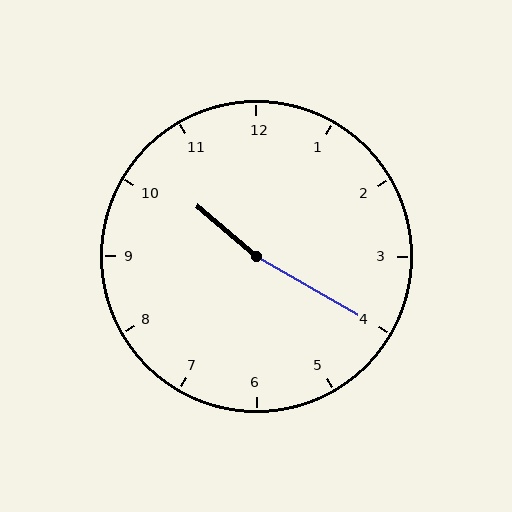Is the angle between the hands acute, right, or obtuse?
It is obtuse.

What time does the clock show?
10:20.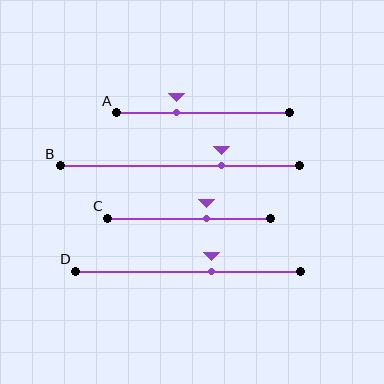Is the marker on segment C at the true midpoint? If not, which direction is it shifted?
No, the marker on segment C is shifted to the right by about 11% of the segment length.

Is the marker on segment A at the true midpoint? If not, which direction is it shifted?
No, the marker on segment A is shifted to the left by about 16% of the segment length.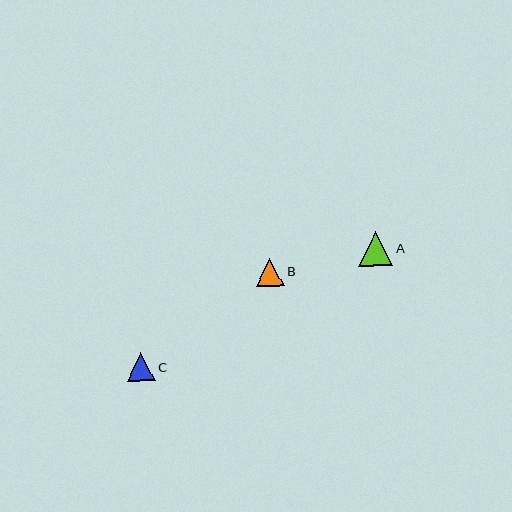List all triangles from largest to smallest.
From largest to smallest: A, B, C.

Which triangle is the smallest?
Triangle C is the smallest with a size of approximately 28 pixels.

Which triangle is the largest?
Triangle A is the largest with a size of approximately 34 pixels.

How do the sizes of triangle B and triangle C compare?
Triangle B and triangle C are approximately the same size.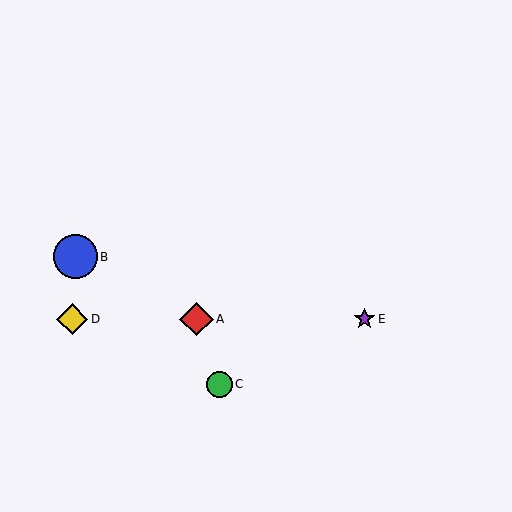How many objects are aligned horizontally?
3 objects (A, D, E) are aligned horizontally.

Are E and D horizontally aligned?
Yes, both are at y≈319.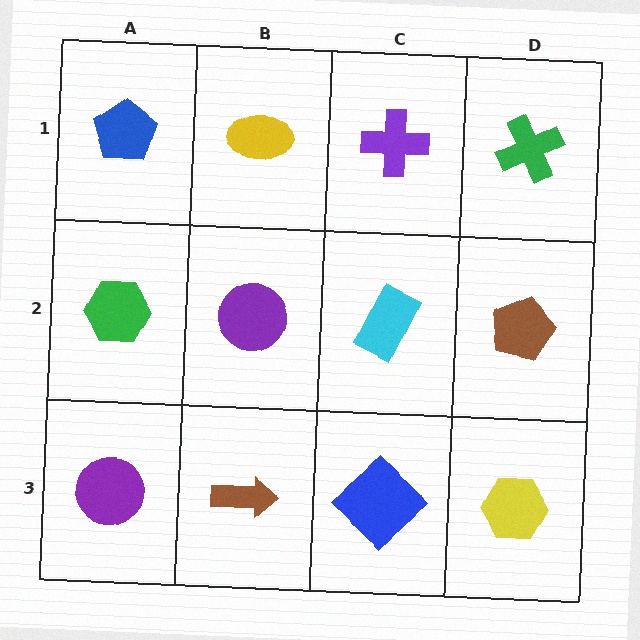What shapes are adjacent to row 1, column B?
A purple circle (row 2, column B), a blue pentagon (row 1, column A), a purple cross (row 1, column C).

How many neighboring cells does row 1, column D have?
2.